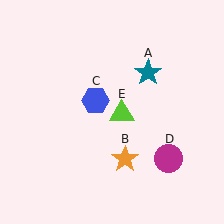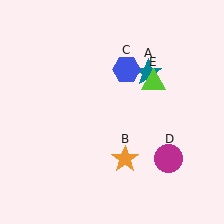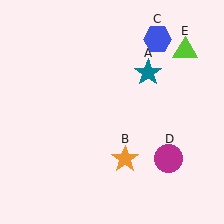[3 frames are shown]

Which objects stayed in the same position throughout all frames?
Teal star (object A) and orange star (object B) and magenta circle (object D) remained stationary.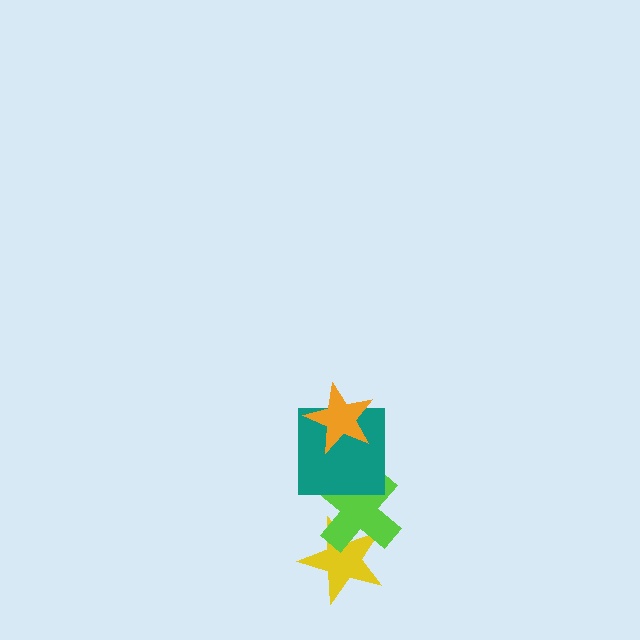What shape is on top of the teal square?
The orange star is on top of the teal square.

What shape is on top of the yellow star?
The lime cross is on top of the yellow star.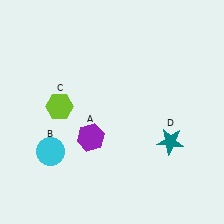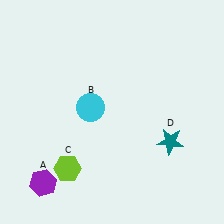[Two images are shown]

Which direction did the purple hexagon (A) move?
The purple hexagon (A) moved left.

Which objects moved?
The objects that moved are: the purple hexagon (A), the cyan circle (B), the lime hexagon (C).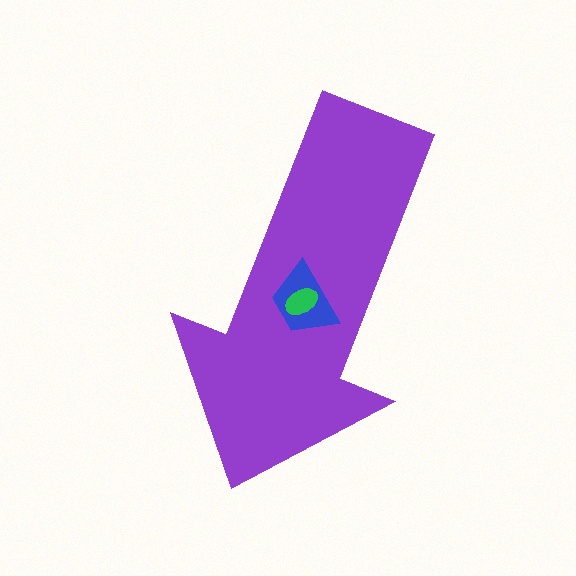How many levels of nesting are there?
3.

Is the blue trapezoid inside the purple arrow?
Yes.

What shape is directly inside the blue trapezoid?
The green ellipse.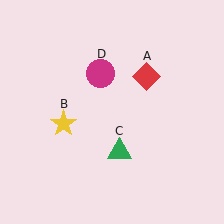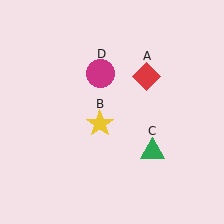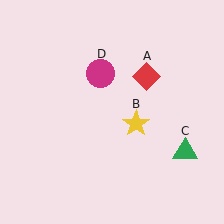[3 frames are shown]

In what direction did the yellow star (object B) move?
The yellow star (object B) moved right.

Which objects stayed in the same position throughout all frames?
Red diamond (object A) and magenta circle (object D) remained stationary.